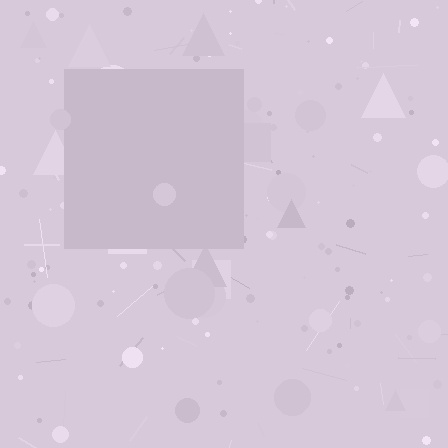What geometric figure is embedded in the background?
A square is embedded in the background.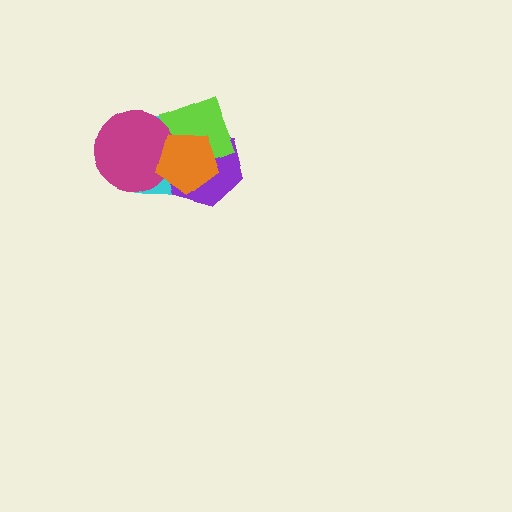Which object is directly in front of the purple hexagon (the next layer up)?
The lime square is directly in front of the purple hexagon.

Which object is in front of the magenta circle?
The orange pentagon is in front of the magenta circle.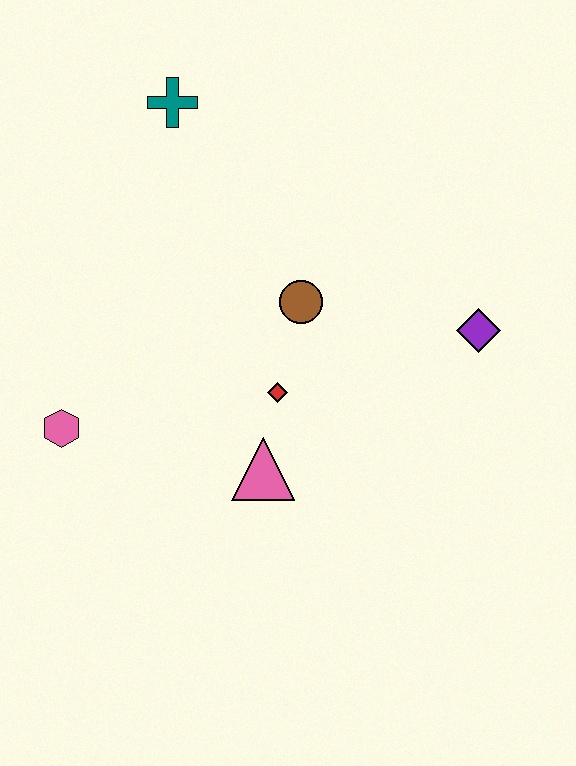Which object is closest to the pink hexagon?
The pink triangle is closest to the pink hexagon.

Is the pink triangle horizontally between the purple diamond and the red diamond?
No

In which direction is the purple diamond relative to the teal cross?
The purple diamond is to the right of the teal cross.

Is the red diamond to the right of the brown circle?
No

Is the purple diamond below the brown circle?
Yes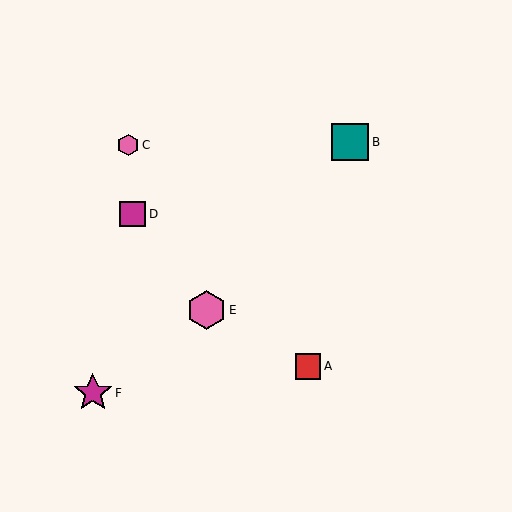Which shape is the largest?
The pink hexagon (labeled E) is the largest.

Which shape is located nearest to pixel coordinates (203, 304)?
The pink hexagon (labeled E) at (207, 310) is nearest to that location.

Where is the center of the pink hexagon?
The center of the pink hexagon is at (128, 145).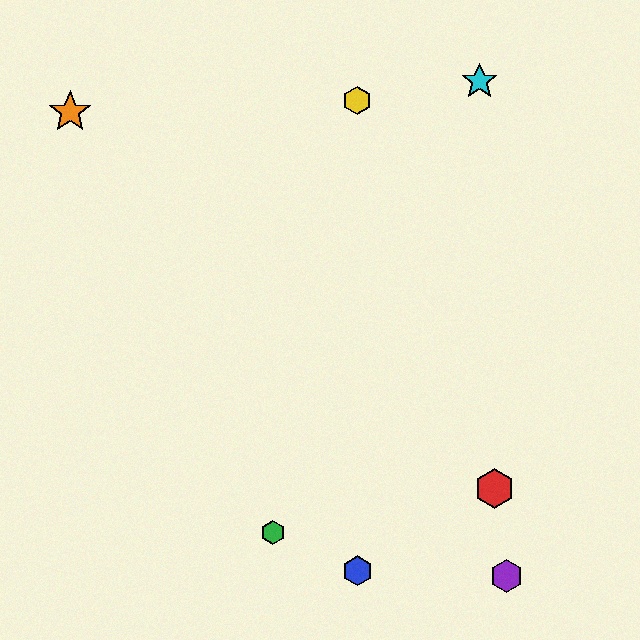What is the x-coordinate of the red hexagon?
The red hexagon is at x≈494.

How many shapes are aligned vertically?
2 shapes (the blue hexagon, the yellow hexagon) are aligned vertically.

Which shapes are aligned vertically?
The blue hexagon, the yellow hexagon are aligned vertically.